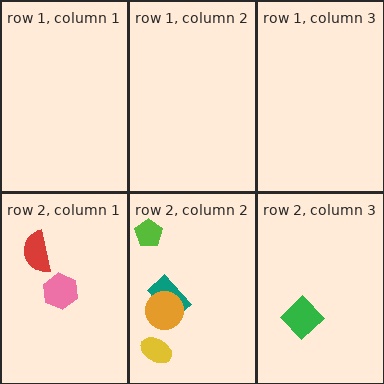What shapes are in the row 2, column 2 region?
The teal rectangle, the orange circle, the lime pentagon, the yellow ellipse.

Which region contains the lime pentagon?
The row 2, column 2 region.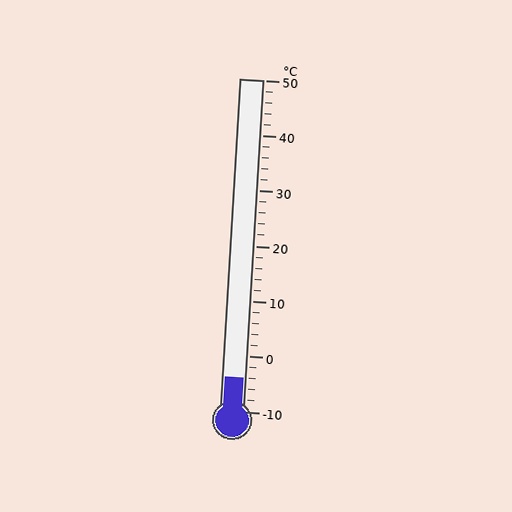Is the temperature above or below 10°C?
The temperature is below 10°C.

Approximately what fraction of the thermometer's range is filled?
The thermometer is filled to approximately 10% of its range.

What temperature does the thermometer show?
The thermometer shows approximately -4°C.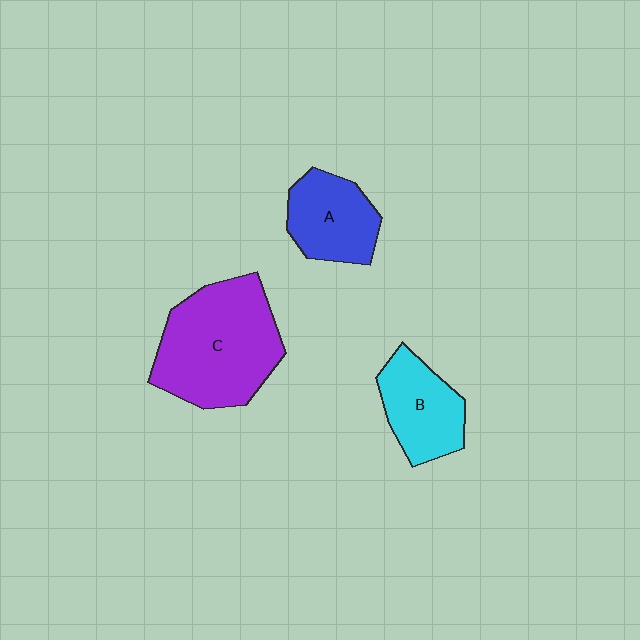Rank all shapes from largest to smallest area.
From largest to smallest: C (purple), B (cyan), A (blue).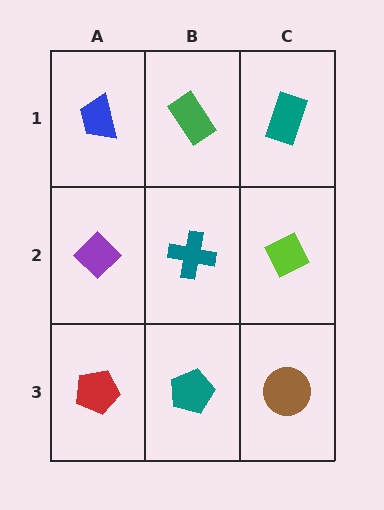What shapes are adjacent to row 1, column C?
A lime diamond (row 2, column C), a green rectangle (row 1, column B).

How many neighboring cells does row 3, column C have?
2.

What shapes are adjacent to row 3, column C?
A lime diamond (row 2, column C), a teal pentagon (row 3, column B).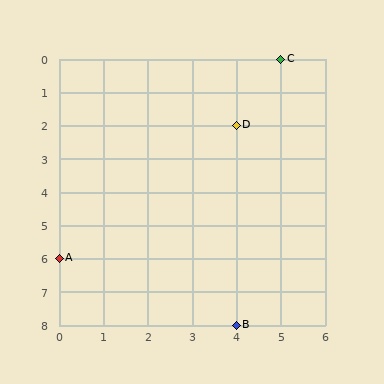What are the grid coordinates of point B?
Point B is at grid coordinates (4, 8).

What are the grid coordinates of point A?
Point A is at grid coordinates (0, 6).